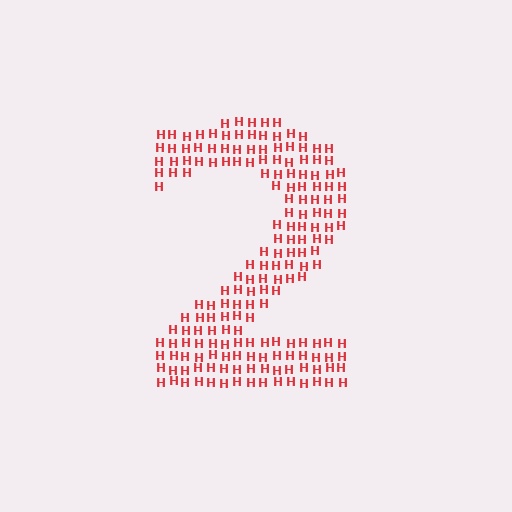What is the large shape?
The large shape is the digit 2.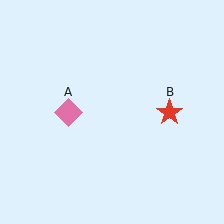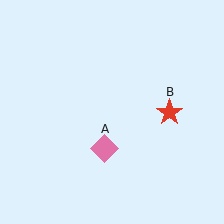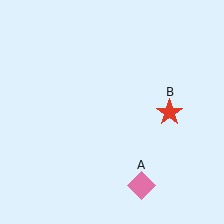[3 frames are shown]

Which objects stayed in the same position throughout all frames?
Red star (object B) remained stationary.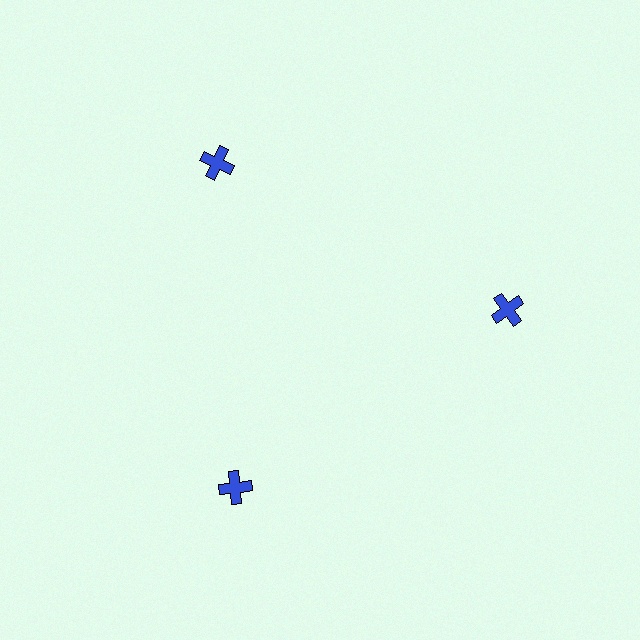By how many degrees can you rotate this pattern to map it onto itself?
The pattern maps onto itself every 120 degrees of rotation.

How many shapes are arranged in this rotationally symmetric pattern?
There are 3 shapes, arranged in 3 groups of 1.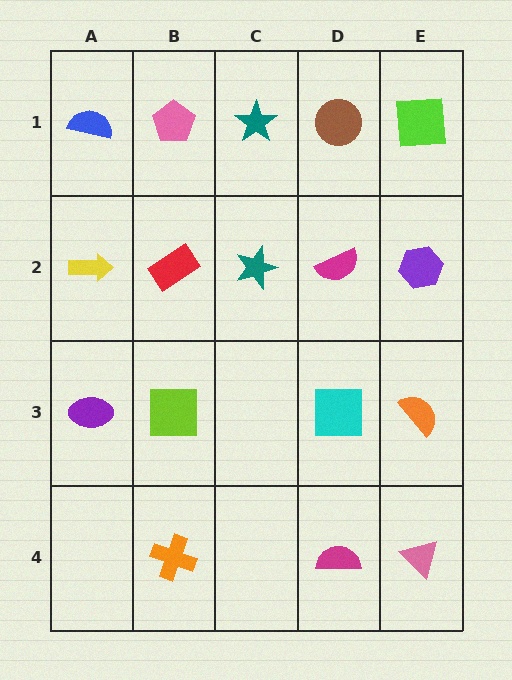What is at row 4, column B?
An orange cross.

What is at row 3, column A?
A purple ellipse.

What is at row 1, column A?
A blue semicircle.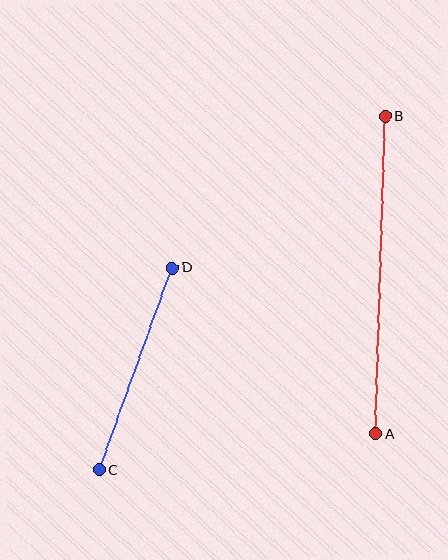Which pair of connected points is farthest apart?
Points A and B are farthest apart.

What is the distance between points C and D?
The distance is approximately 215 pixels.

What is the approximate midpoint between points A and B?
The midpoint is at approximately (381, 275) pixels.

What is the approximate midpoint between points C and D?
The midpoint is at approximately (136, 369) pixels.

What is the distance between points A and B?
The distance is approximately 317 pixels.